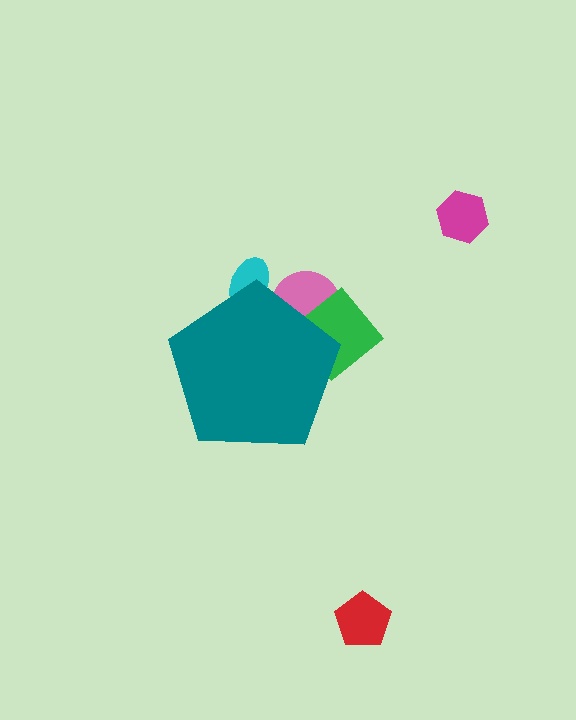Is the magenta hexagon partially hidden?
No, the magenta hexagon is fully visible.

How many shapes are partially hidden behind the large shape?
3 shapes are partially hidden.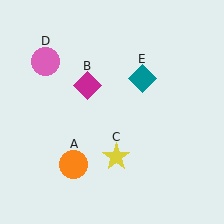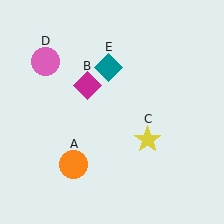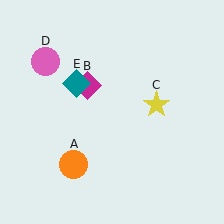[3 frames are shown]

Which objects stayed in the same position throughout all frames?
Orange circle (object A) and magenta diamond (object B) and pink circle (object D) remained stationary.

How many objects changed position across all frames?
2 objects changed position: yellow star (object C), teal diamond (object E).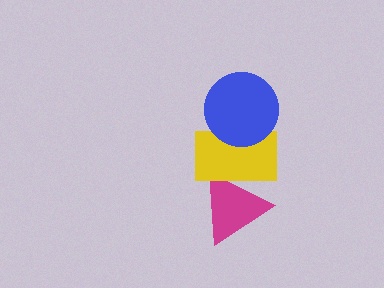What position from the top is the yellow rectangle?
The yellow rectangle is 2nd from the top.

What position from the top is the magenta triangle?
The magenta triangle is 3rd from the top.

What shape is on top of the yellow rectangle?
The blue circle is on top of the yellow rectangle.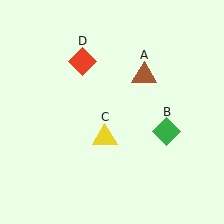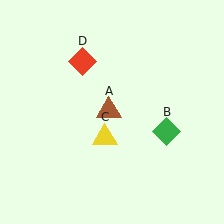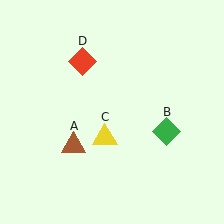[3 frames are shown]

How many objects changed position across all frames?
1 object changed position: brown triangle (object A).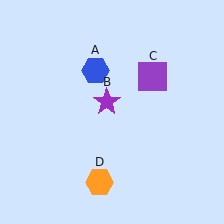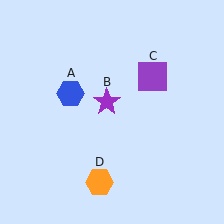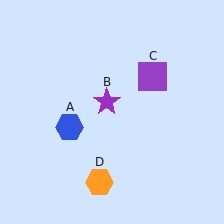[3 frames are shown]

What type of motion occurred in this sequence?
The blue hexagon (object A) rotated counterclockwise around the center of the scene.